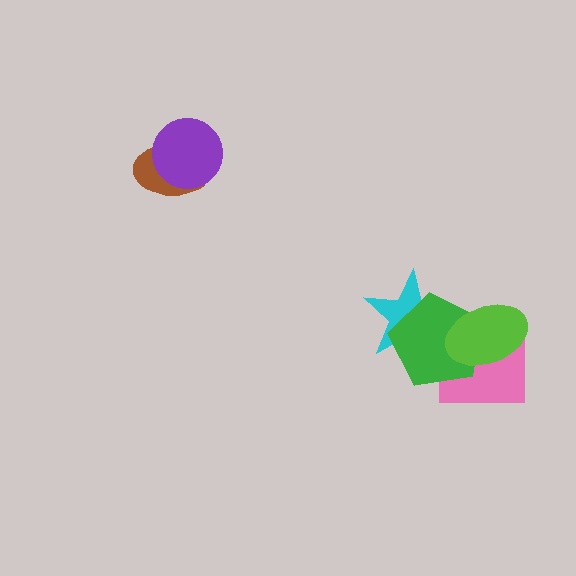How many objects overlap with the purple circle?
1 object overlaps with the purple circle.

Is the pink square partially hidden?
Yes, it is partially covered by another shape.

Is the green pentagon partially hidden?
Yes, it is partially covered by another shape.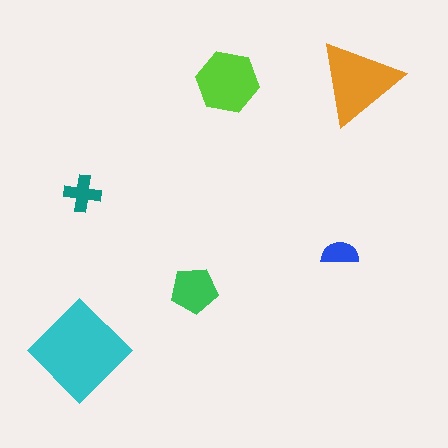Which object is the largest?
The cyan diamond.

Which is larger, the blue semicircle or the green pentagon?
The green pentagon.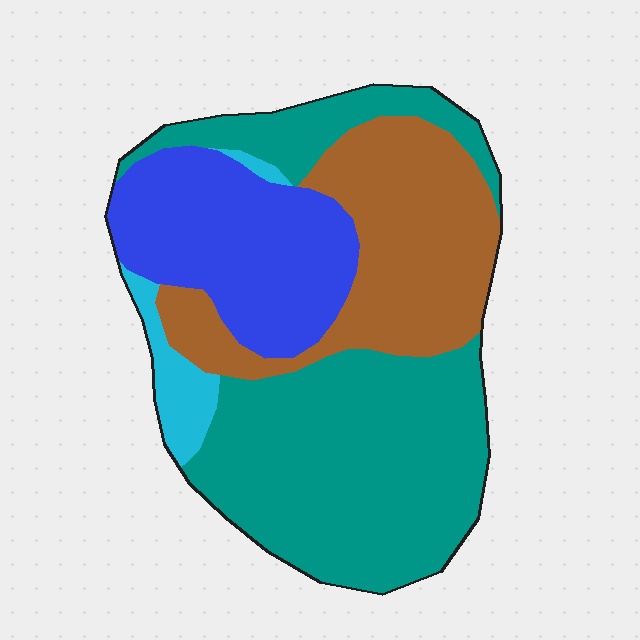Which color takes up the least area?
Cyan, at roughly 5%.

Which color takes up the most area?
Teal, at roughly 45%.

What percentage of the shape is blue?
Blue covers around 25% of the shape.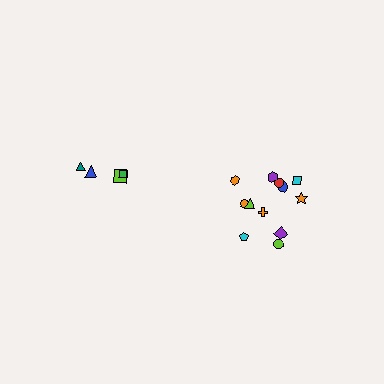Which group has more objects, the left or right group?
The right group.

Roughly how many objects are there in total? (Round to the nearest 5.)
Roughly 15 objects in total.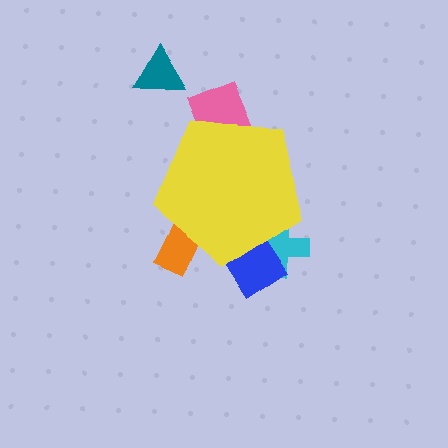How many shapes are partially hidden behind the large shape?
4 shapes are partially hidden.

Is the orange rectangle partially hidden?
Yes, the orange rectangle is partially hidden behind the yellow pentagon.